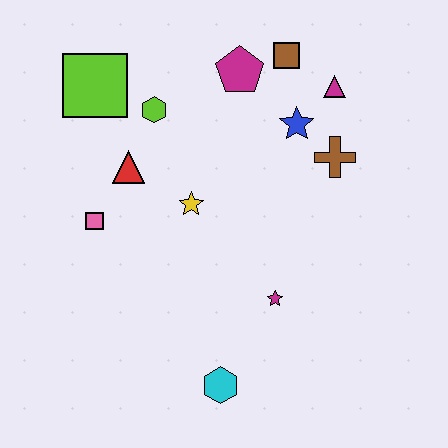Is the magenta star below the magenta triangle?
Yes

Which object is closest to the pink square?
The red triangle is closest to the pink square.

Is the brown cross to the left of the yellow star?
No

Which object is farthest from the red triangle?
The cyan hexagon is farthest from the red triangle.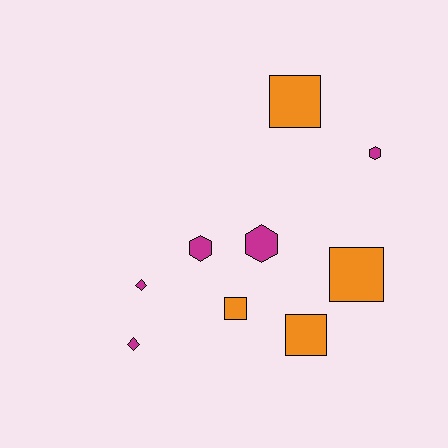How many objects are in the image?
There are 9 objects.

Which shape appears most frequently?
Square, with 4 objects.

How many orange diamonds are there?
There are no orange diamonds.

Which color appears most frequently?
Magenta, with 5 objects.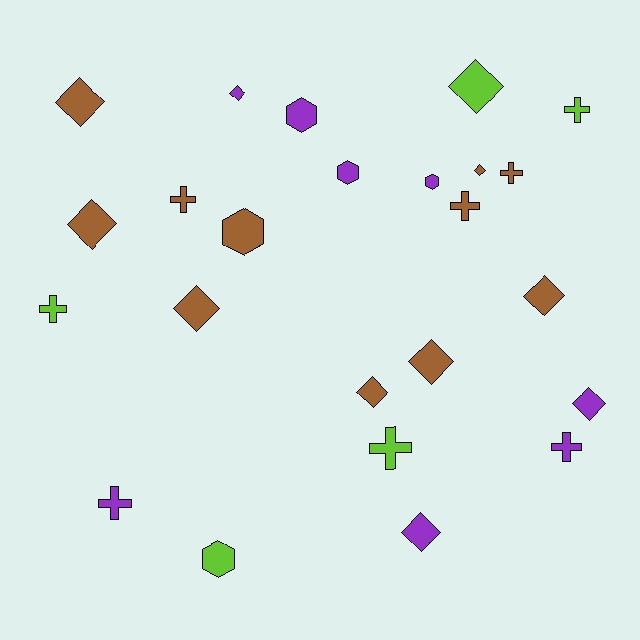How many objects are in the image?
There are 24 objects.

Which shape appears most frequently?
Diamond, with 11 objects.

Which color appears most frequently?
Brown, with 11 objects.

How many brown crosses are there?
There are 3 brown crosses.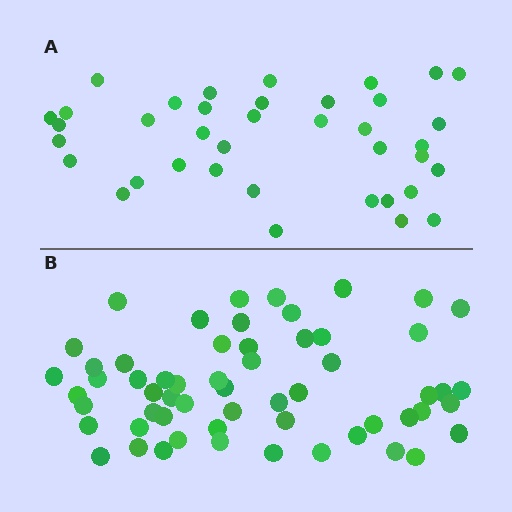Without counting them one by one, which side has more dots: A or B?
Region B (the bottom region) has more dots.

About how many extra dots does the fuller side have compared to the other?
Region B has approximately 20 more dots than region A.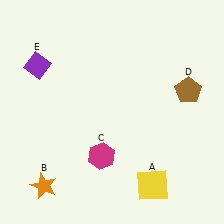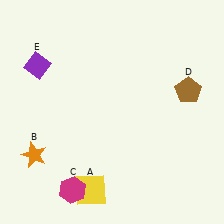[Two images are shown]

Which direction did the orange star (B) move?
The orange star (B) moved up.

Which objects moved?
The objects that moved are: the yellow square (A), the orange star (B), the magenta hexagon (C).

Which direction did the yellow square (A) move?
The yellow square (A) moved left.